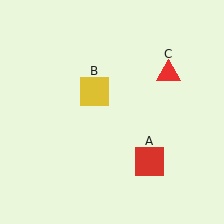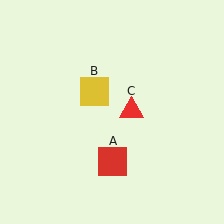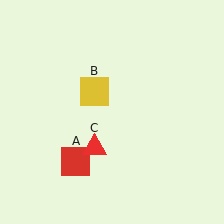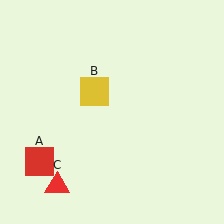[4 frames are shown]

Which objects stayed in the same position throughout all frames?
Yellow square (object B) remained stationary.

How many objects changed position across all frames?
2 objects changed position: red square (object A), red triangle (object C).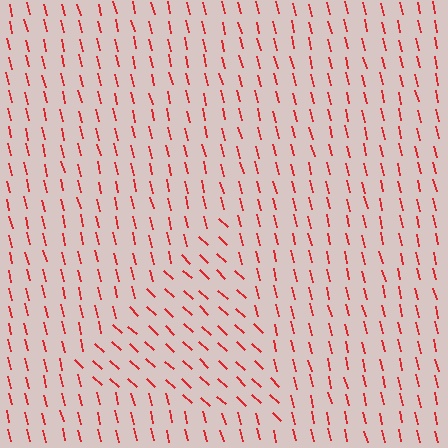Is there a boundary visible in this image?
Yes, there is a texture boundary formed by a change in line orientation.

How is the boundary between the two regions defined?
The boundary is defined purely by a change in line orientation (approximately 33 degrees difference). All lines are the same color and thickness.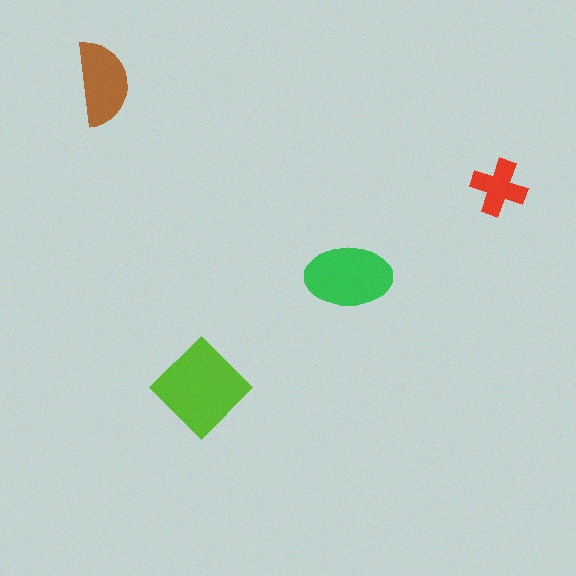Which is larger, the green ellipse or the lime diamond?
The lime diamond.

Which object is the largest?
The lime diamond.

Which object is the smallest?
The red cross.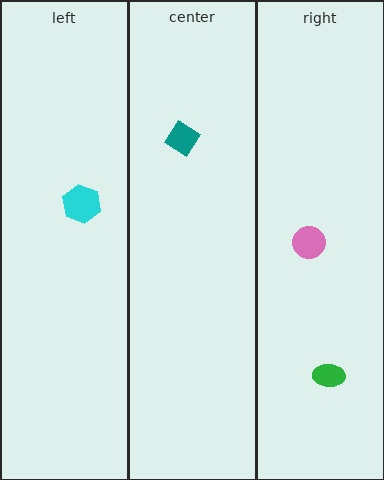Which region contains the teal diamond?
The center region.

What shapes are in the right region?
The pink circle, the green ellipse.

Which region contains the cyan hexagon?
The left region.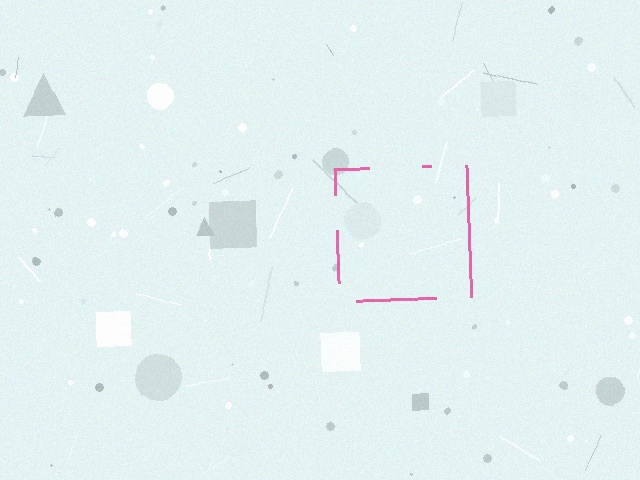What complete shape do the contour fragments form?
The contour fragments form a square.